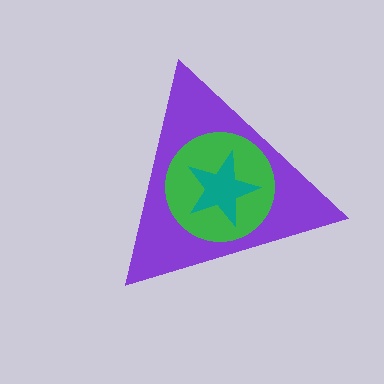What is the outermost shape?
The purple triangle.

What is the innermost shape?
The teal star.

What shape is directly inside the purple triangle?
The green circle.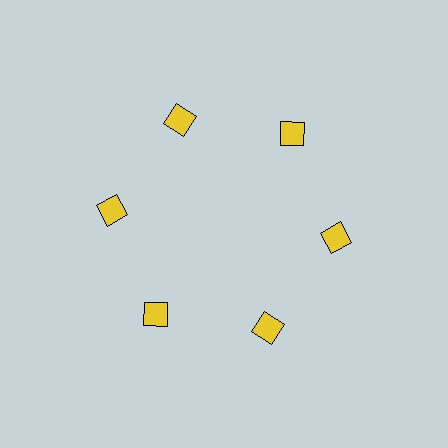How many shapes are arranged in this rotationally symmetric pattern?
There are 6 shapes, arranged in 6 groups of 1.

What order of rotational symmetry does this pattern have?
This pattern has 6-fold rotational symmetry.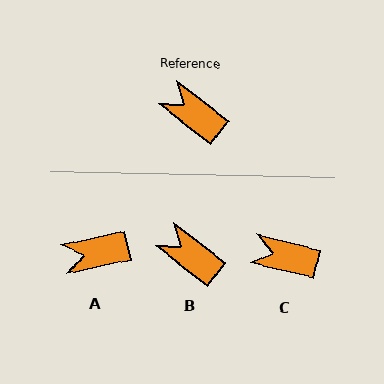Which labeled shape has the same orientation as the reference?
B.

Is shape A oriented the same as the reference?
No, it is off by about 51 degrees.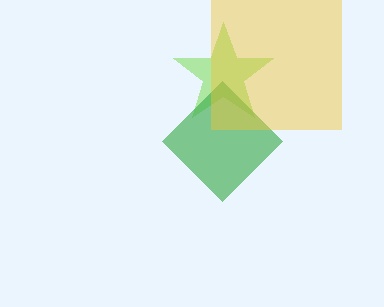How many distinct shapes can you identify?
There are 3 distinct shapes: a lime star, a green diamond, a yellow square.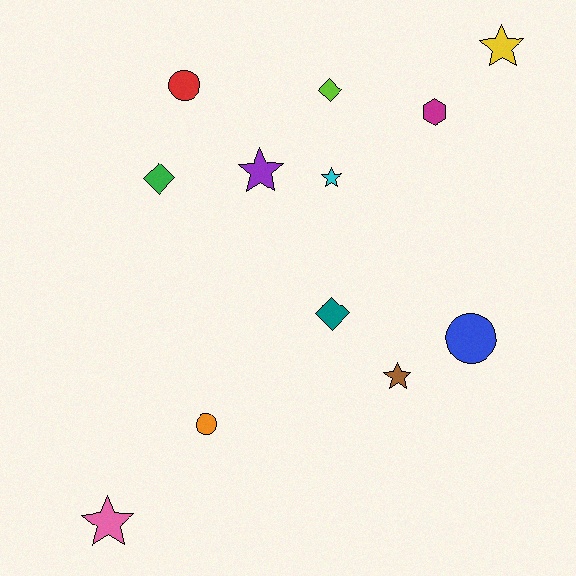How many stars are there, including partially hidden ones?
There are 5 stars.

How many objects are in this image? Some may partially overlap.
There are 12 objects.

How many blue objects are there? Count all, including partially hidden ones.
There is 1 blue object.